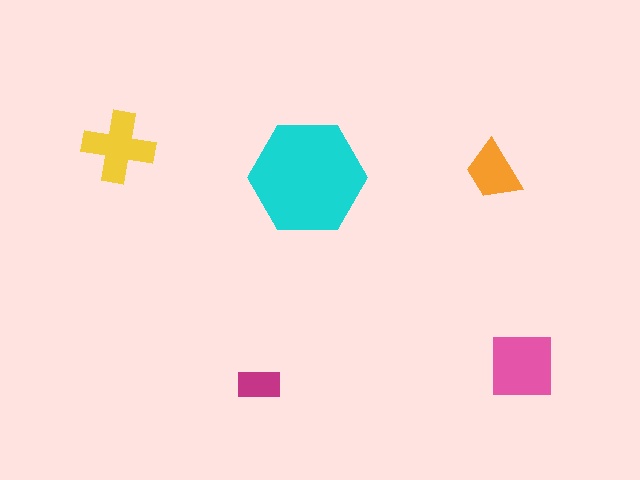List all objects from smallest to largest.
The magenta rectangle, the orange trapezoid, the yellow cross, the pink square, the cyan hexagon.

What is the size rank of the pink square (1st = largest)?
2nd.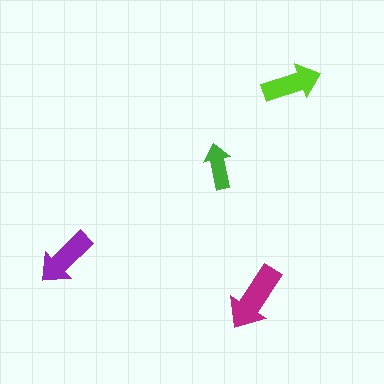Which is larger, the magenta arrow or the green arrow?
The magenta one.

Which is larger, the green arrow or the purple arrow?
The purple one.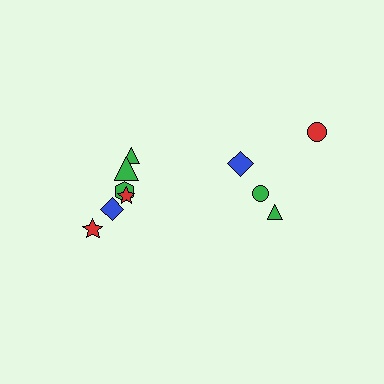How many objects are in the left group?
There are 6 objects.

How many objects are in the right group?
There are 4 objects.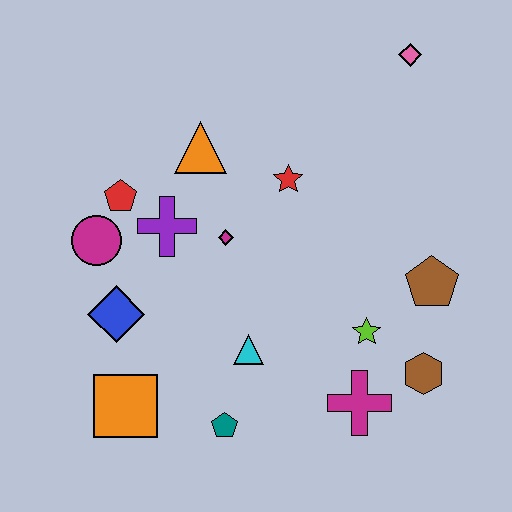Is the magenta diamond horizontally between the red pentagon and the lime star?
Yes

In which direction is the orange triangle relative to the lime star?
The orange triangle is above the lime star.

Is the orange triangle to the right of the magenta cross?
No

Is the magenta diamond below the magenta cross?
No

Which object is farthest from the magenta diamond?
The pink diamond is farthest from the magenta diamond.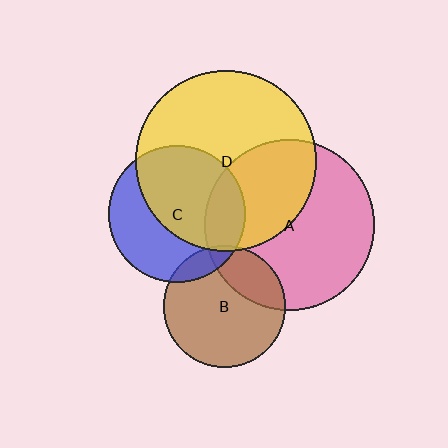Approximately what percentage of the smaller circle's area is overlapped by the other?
Approximately 60%.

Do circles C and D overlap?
Yes.